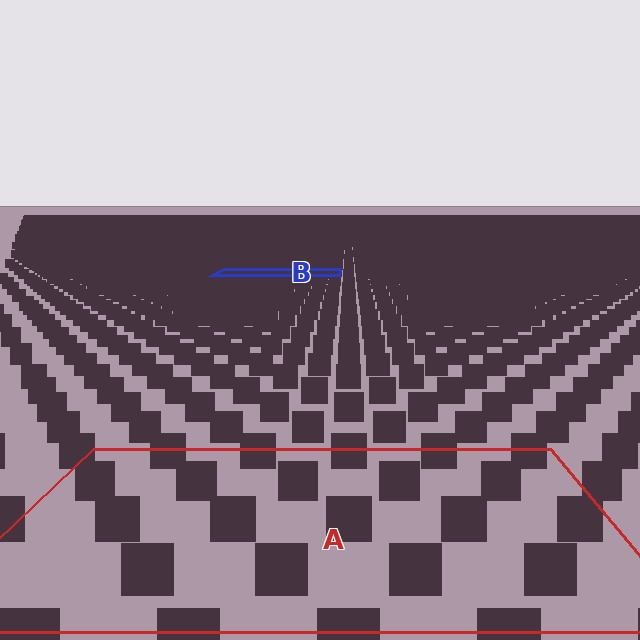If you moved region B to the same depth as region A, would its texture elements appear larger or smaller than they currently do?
They would appear larger. At a closer depth, the same texture elements are projected at a bigger on-screen size.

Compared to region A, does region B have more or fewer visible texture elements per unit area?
Region B has more texture elements per unit area — they are packed more densely because it is farther away.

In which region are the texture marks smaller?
The texture marks are smaller in region B, because it is farther away.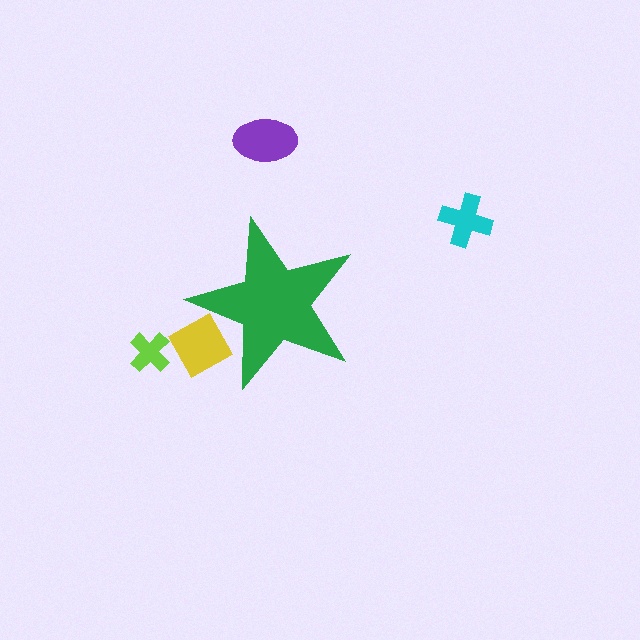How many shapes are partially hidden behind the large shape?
1 shape is partially hidden.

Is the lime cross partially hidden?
No, the lime cross is fully visible.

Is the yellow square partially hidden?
Yes, the yellow square is partially hidden behind the green star.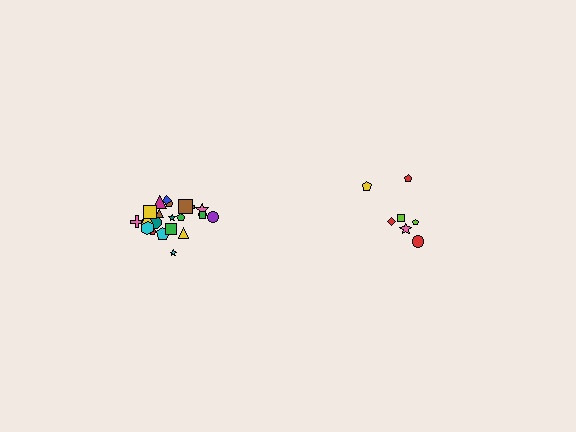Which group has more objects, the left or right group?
The left group.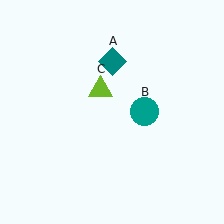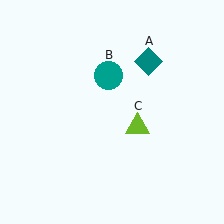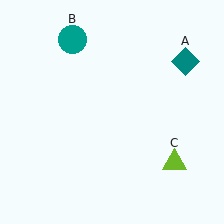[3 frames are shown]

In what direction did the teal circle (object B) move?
The teal circle (object B) moved up and to the left.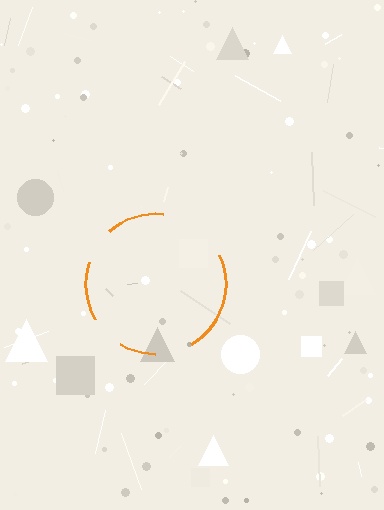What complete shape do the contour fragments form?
The contour fragments form a circle.